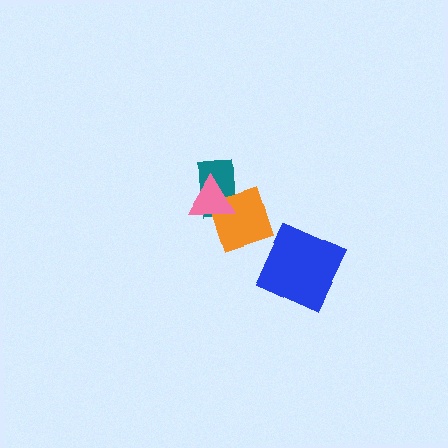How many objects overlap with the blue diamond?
0 objects overlap with the blue diamond.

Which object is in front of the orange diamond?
The pink triangle is in front of the orange diamond.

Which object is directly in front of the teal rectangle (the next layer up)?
The orange diamond is directly in front of the teal rectangle.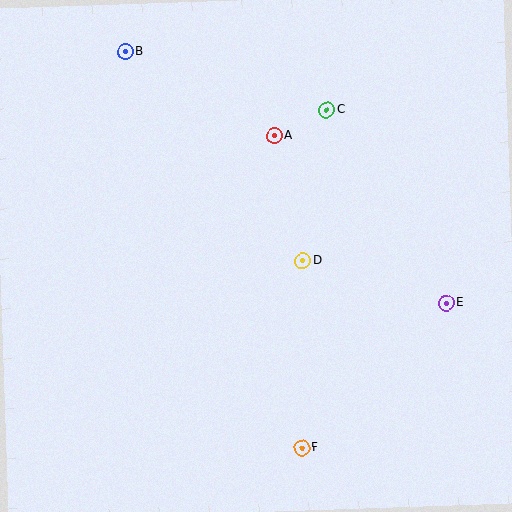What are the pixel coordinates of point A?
Point A is at (274, 136).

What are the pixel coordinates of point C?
Point C is at (327, 110).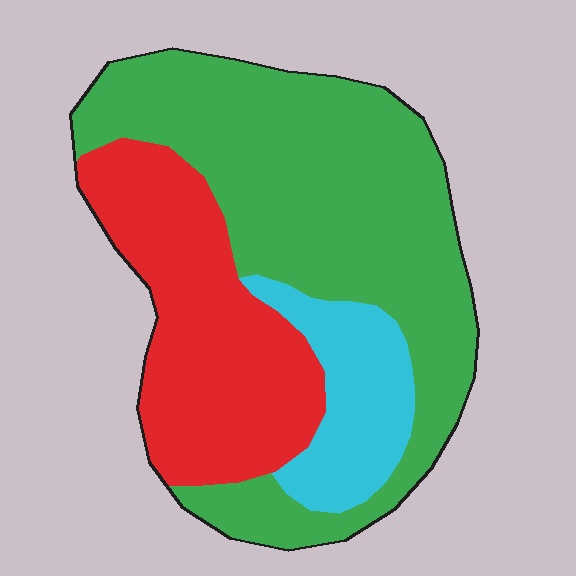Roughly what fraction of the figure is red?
Red covers roughly 30% of the figure.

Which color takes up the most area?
Green, at roughly 55%.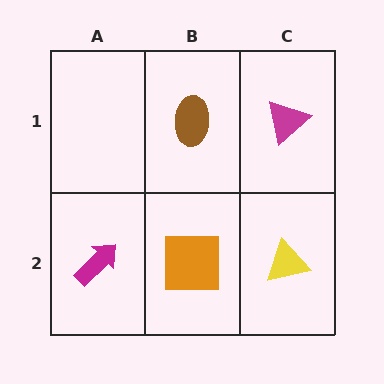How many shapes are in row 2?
3 shapes.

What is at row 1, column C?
A magenta triangle.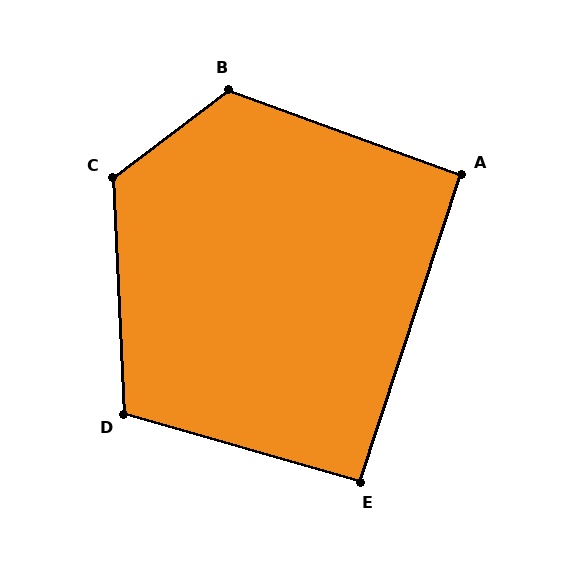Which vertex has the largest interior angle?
C, at approximately 125 degrees.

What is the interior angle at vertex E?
Approximately 92 degrees (approximately right).